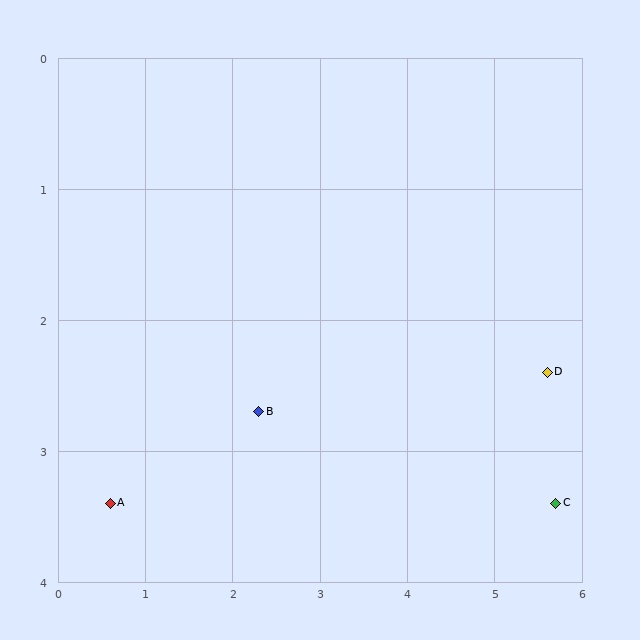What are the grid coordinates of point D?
Point D is at approximately (5.6, 2.4).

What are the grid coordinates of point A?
Point A is at approximately (0.6, 3.4).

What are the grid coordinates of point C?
Point C is at approximately (5.7, 3.4).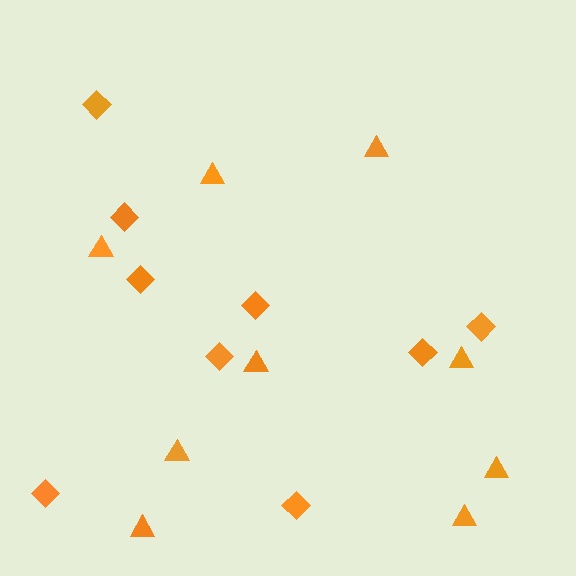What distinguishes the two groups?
There are 2 groups: one group of diamonds (9) and one group of triangles (9).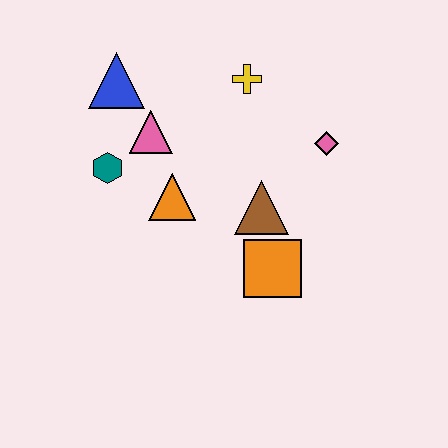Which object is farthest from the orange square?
The blue triangle is farthest from the orange square.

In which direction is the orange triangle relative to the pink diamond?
The orange triangle is to the left of the pink diamond.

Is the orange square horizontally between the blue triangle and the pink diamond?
Yes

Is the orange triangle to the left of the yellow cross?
Yes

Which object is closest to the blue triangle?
The pink triangle is closest to the blue triangle.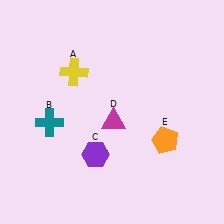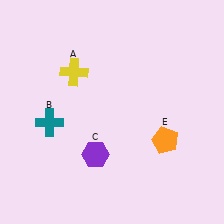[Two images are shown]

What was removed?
The magenta triangle (D) was removed in Image 2.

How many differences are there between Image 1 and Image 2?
There is 1 difference between the two images.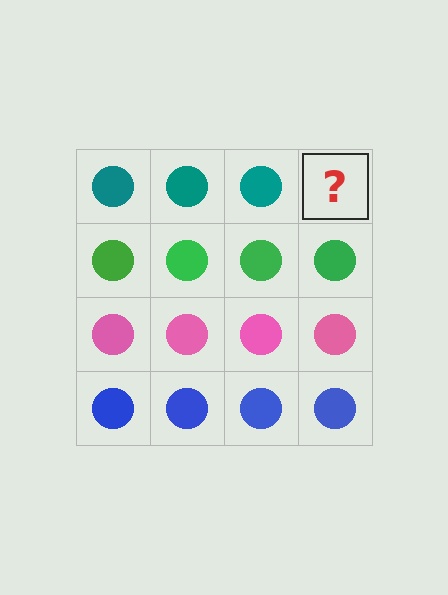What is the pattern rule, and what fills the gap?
The rule is that each row has a consistent color. The gap should be filled with a teal circle.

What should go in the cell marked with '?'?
The missing cell should contain a teal circle.